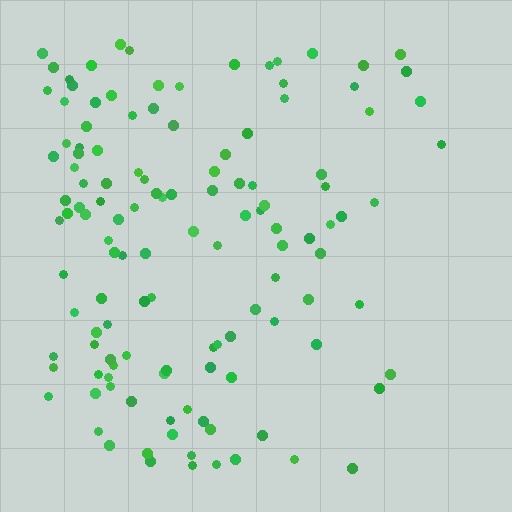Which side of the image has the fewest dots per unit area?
The right.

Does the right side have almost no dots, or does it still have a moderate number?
Still a moderate number, just noticeably fewer than the left.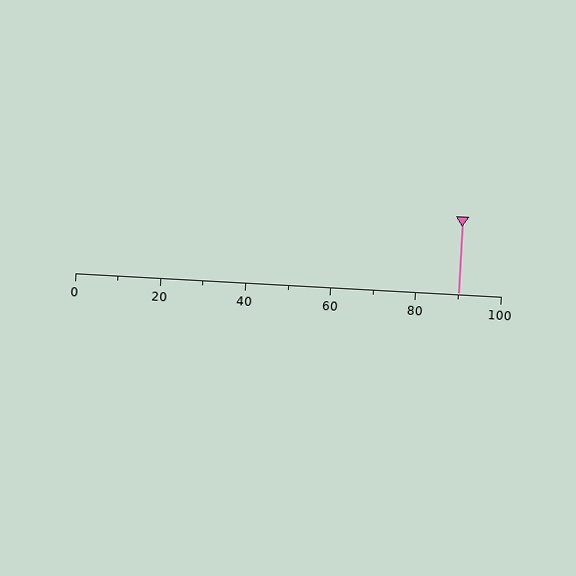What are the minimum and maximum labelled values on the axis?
The axis runs from 0 to 100.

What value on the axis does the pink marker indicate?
The marker indicates approximately 90.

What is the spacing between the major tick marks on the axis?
The major ticks are spaced 20 apart.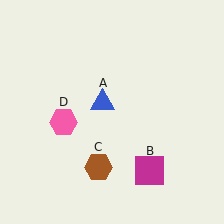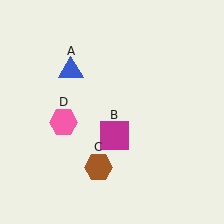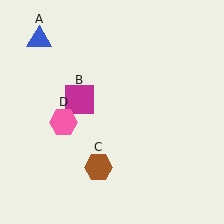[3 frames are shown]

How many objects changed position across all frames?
2 objects changed position: blue triangle (object A), magenta square (object B).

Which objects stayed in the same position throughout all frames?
Brown hexagon (object C) and pink hexagon (object D) remained stationary.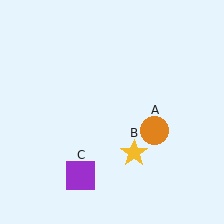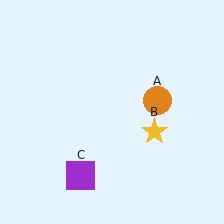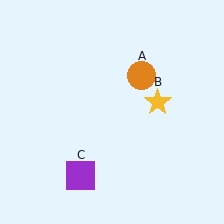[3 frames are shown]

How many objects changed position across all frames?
2 objects changed position: orange circle (object A), yellow star (object B).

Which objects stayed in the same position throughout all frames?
Purple square (object C) remained stationary.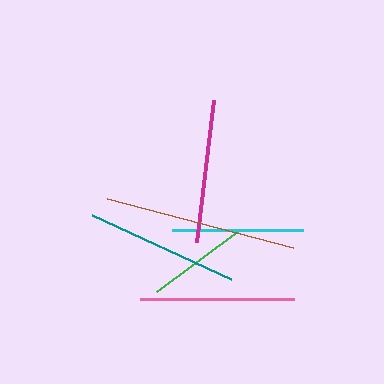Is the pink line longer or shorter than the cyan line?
The pink line is longer than the cyan line.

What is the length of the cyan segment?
The cyan segment is approximately 131 pixels long.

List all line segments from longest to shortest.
From longest to shortest: brown, pink, teal, magenta, cyan, green.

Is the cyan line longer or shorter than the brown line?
The brown line is longer than the cyan line.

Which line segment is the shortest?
The green line is the shortest at approximately 102 pixels.